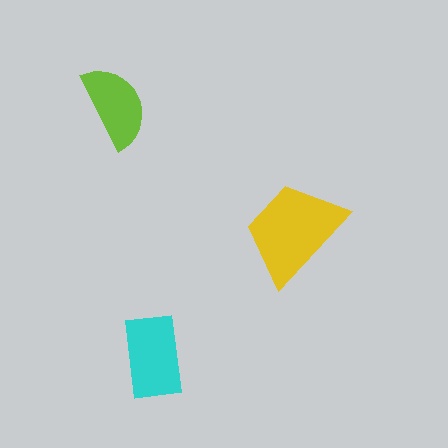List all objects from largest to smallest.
The yellow trapezoid, the cyan rectangle, the lime semicircle.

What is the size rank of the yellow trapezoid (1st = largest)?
1st.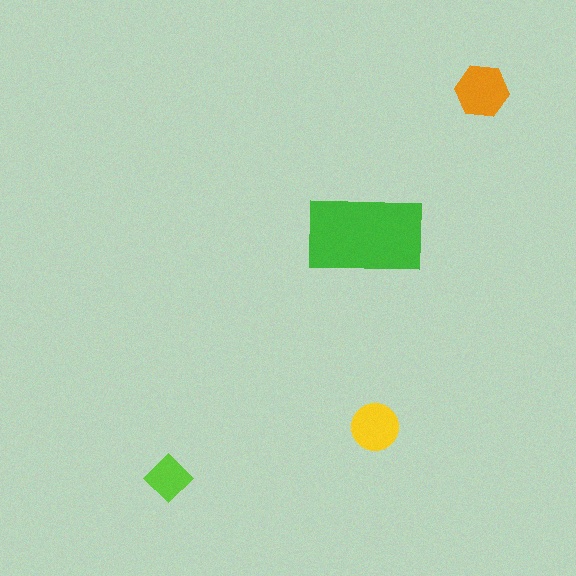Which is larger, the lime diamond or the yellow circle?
The yellow circle.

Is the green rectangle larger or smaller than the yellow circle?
Larger.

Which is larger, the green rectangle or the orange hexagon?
The green rectangle.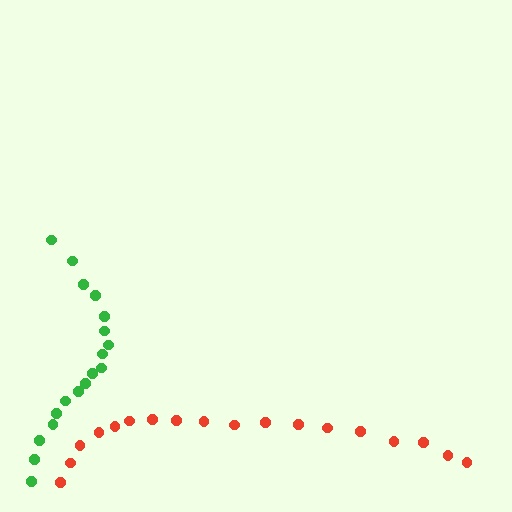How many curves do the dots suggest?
There are 2 distinct paths.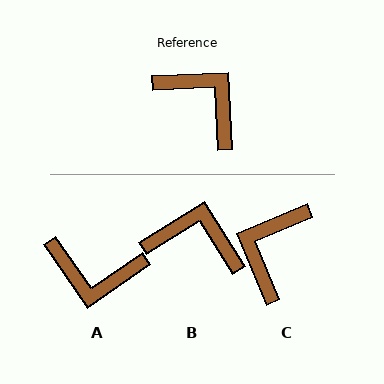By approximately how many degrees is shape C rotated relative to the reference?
Approximately 111 degrees counter-clockwise.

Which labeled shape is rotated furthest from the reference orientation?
A, about 148 degrees away.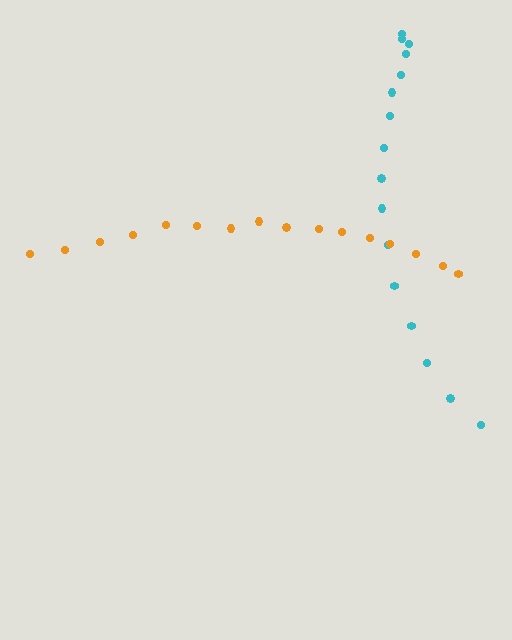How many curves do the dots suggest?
There are 2 distinct paths.